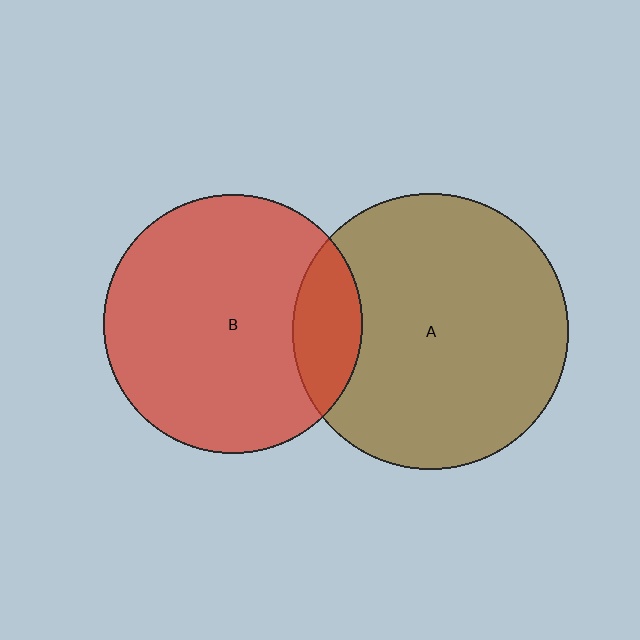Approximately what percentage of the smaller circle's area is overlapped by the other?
Approximately 15%.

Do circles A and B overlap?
Yes.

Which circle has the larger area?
Circle A (brown).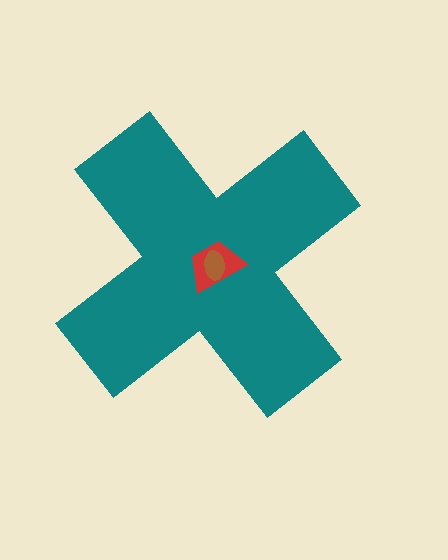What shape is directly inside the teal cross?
The red trapezoid.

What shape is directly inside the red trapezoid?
The brown ellipse.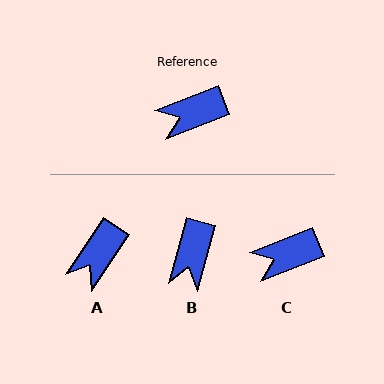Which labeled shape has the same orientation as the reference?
C.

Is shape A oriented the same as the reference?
No, it is off by about 35 degrees.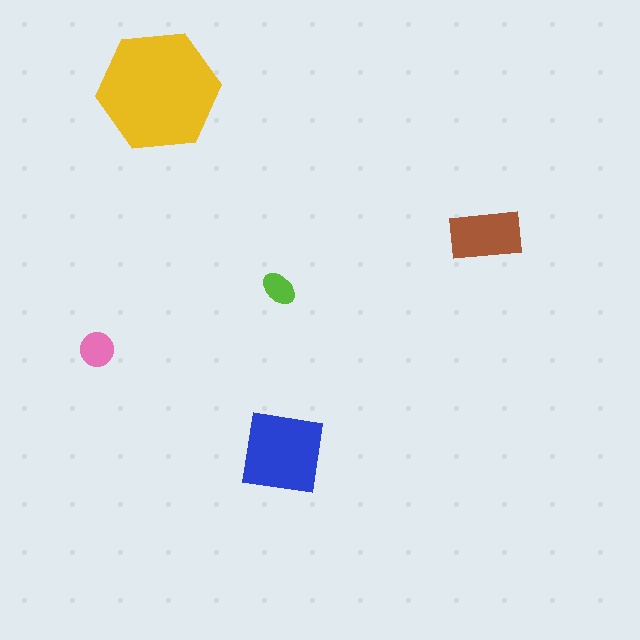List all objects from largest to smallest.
The yellow hexagon, the blue square, the brown rectangle, the pink circle, the lime ellipse.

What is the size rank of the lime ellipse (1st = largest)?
5th.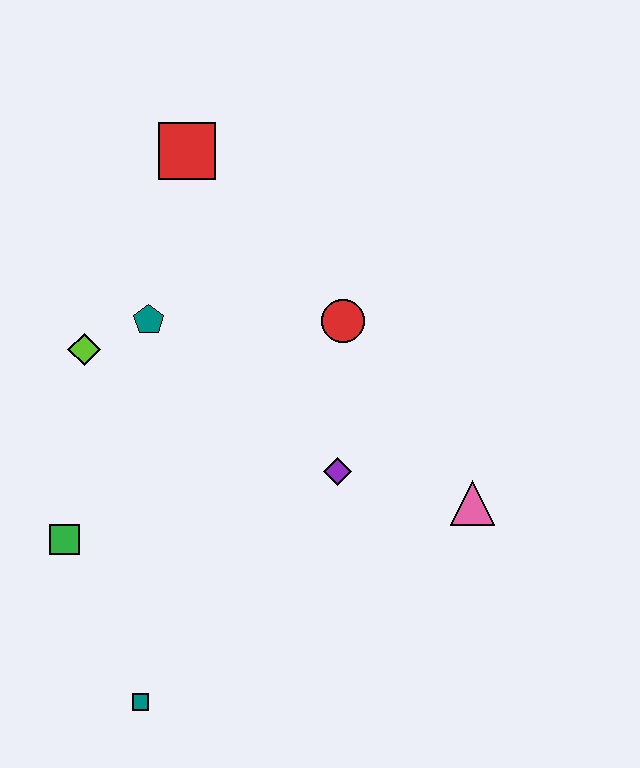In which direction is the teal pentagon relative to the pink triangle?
The teal pentagon is to the left of the pink triangle.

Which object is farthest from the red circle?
The teal square is farthest from the red circle.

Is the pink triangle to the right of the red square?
Yes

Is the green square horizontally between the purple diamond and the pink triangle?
No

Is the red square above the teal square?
Yes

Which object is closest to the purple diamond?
The pink triangle is closest to the purple diamond.